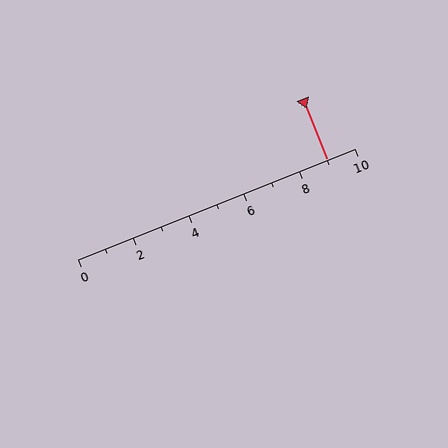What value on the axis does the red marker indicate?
The marker indicates approximately 9.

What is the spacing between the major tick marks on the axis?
The major ticks are spaced 2 apart.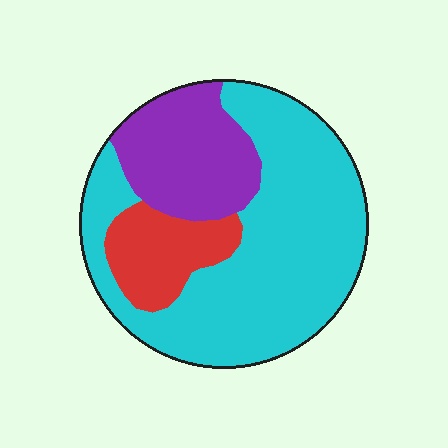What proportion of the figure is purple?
Purple takes up between a sixth and a third of the figure.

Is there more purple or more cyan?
Cyan.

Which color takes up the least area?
Red, at roughly 15%.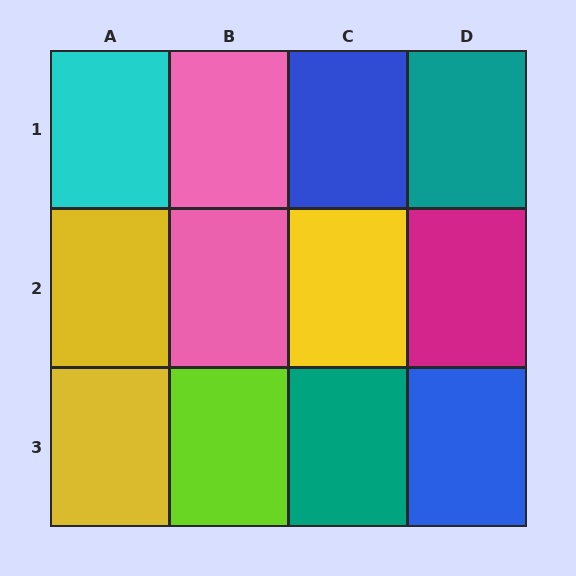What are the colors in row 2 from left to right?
Yellow, pink, yellow, magenta.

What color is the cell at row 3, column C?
Teal.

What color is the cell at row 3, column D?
Blue.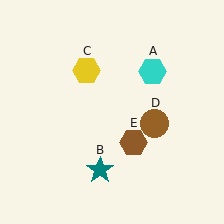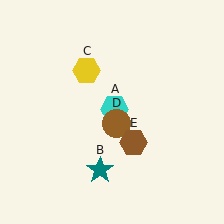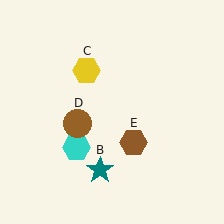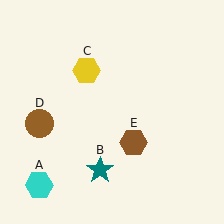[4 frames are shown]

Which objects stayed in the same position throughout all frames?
Teal star (object B) and yellow hexagon (object C) and brown hexagon (object E) remained stationary.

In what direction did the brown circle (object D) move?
The brown circle (object D) moved left.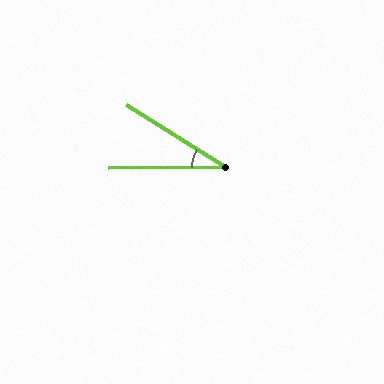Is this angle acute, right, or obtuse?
It is acute.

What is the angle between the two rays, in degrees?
Approximately 33 degrees.